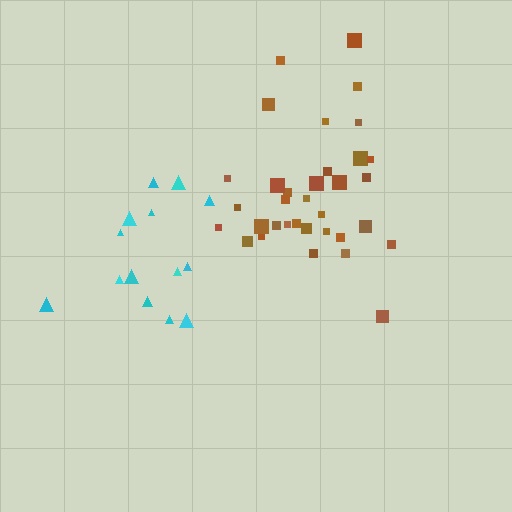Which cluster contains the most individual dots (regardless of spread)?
Brown (34).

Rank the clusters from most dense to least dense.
brown, cyan.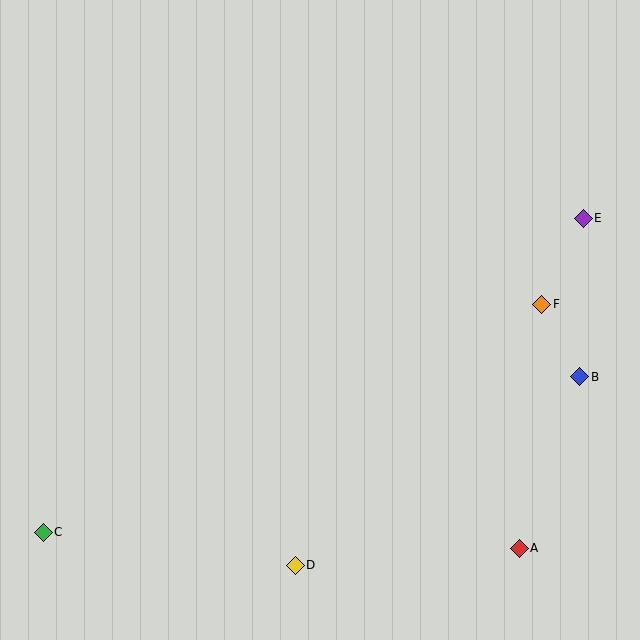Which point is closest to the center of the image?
Point F at (542, 304) is closest to the center.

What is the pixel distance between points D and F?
The distance between D and F is 359 pixels.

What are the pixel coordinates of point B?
Point B is at (580, 377).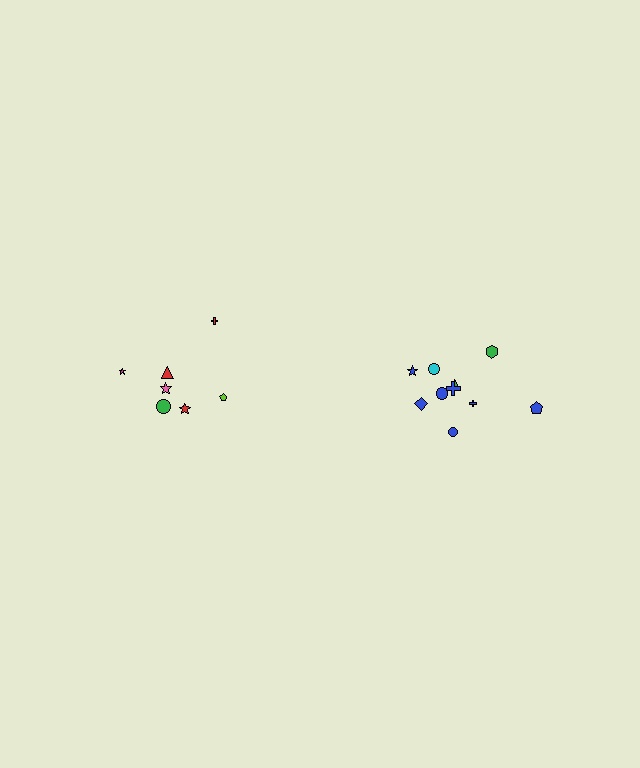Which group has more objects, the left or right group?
The right group.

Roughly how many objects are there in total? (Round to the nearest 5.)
Roughly 15 objects in total.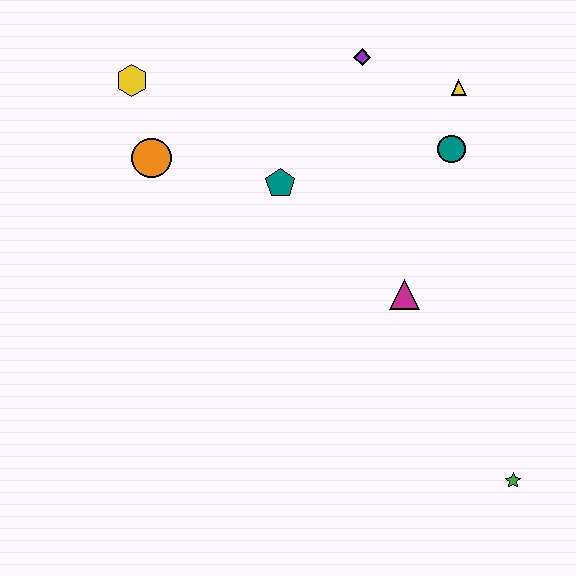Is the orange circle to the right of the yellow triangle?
No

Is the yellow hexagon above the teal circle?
Yes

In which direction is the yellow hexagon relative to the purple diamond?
The yellow hexagon is to the left of the purple diamond.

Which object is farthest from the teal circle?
The green star is farthest from the teal circle.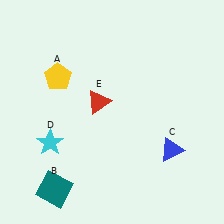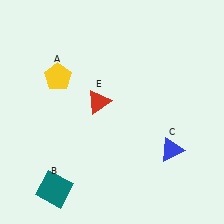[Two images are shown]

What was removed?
The cyan star (D) was removed in Image 2.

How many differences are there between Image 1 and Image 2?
There is 1 difference between the two images.